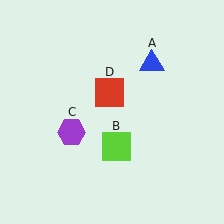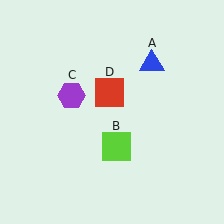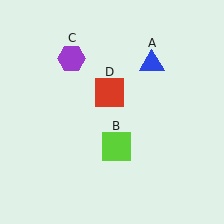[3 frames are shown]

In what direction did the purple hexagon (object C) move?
The purple hexagon (object C) moved up.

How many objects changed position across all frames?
1 object changed position: purple hexagon (object C).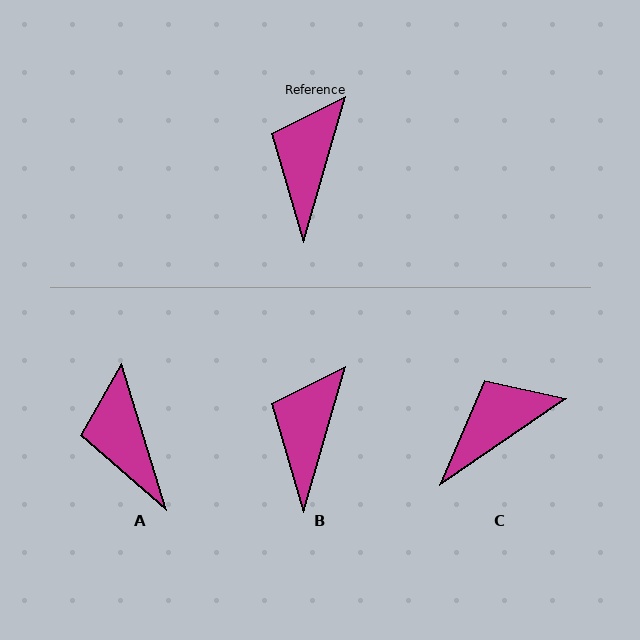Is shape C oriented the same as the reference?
No, it is off by about 39 degrees.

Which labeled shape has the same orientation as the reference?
B.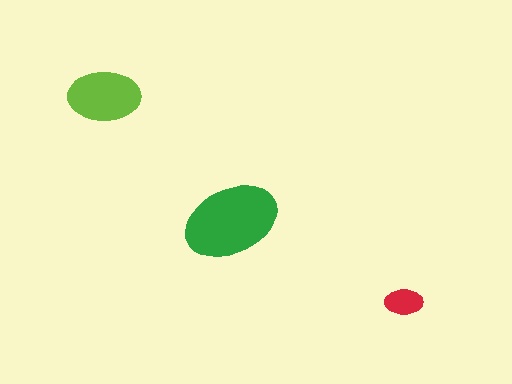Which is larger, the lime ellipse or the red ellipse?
The lime one.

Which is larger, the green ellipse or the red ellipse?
The green one.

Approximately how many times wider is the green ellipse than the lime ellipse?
About 1.5 times wider.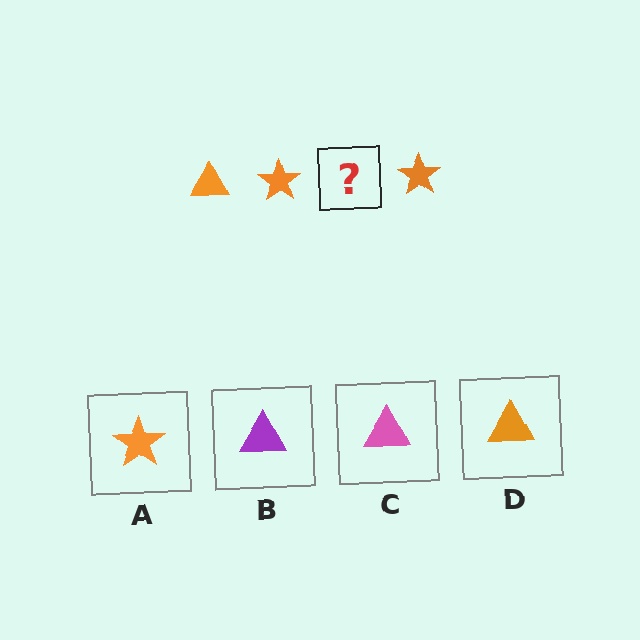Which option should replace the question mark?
Option D.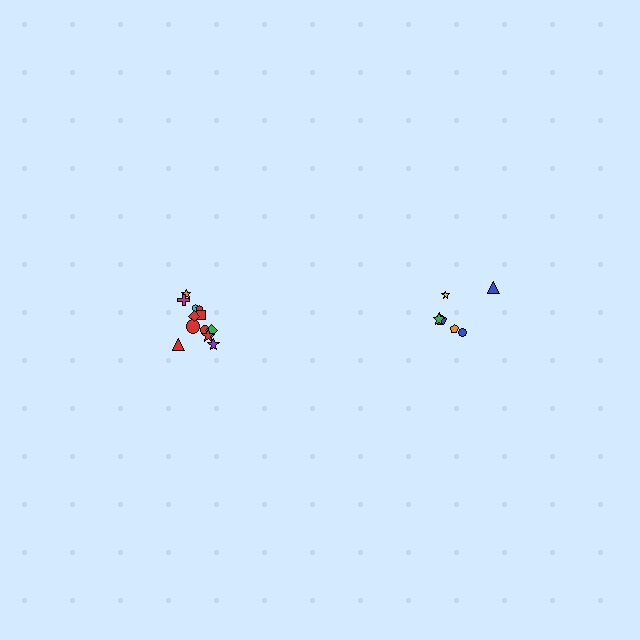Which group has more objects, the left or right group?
The left group.